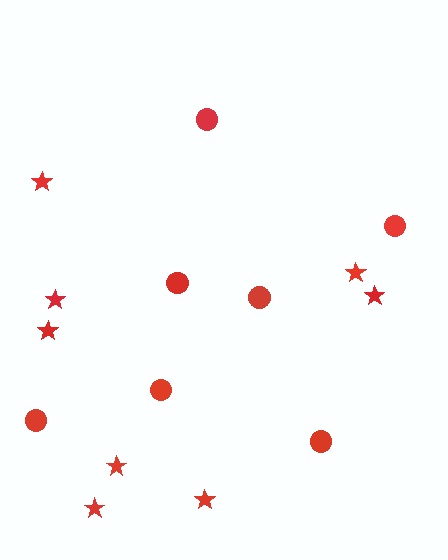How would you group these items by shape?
There are 2 groups: one group of circles (7) and one group of stars (8).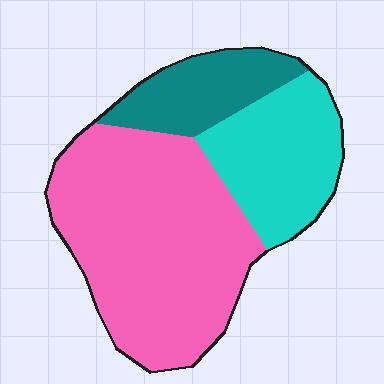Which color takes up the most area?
Pink, at roughly 60%.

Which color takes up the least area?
Teal, at roughly 15%.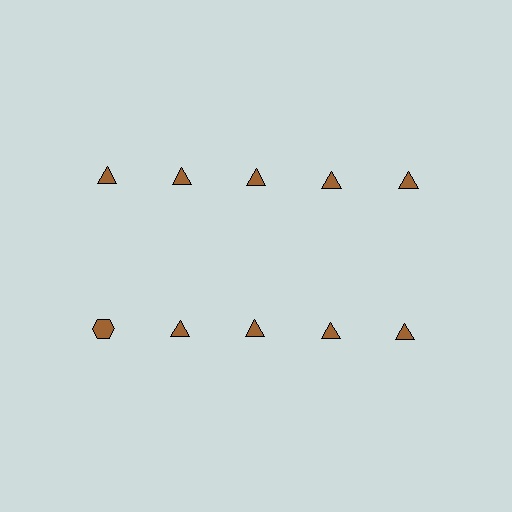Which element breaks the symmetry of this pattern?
The brown hexagon in the second row, leftmost column breaks the symmetry. All other shapes are brown triangles.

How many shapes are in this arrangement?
There are 10 shapes arranged in a grid pattern.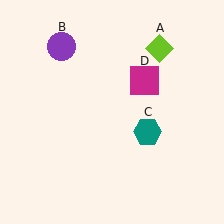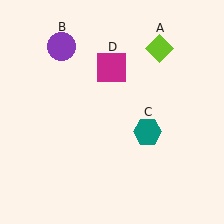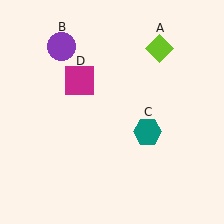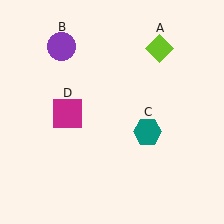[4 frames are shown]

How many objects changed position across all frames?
1 object changed position: magenta square (object D).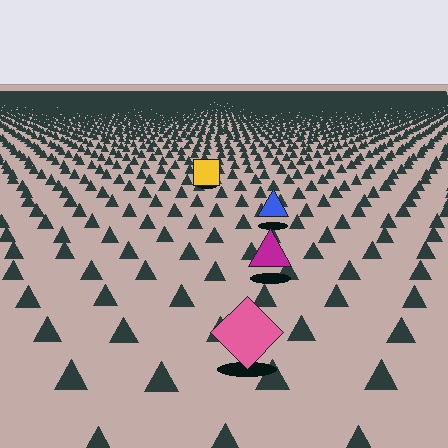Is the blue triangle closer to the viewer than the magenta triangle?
No. The magenta triangle is closer — you can tell from the texture gradient: the ground texture is coarser near it.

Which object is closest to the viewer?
The pink diamond is closest. The texture marks near it are larger and more spread out.